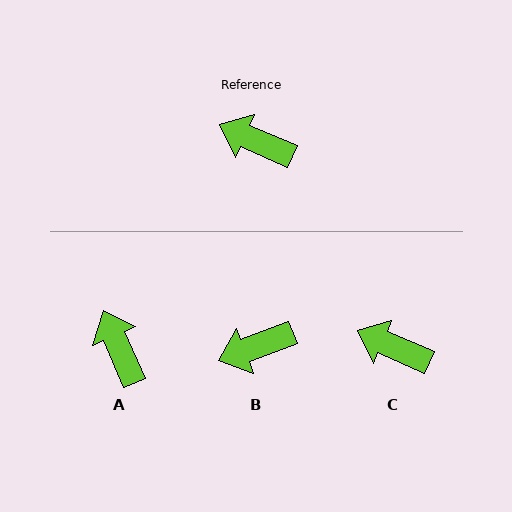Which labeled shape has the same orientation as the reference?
C.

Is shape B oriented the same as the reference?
No, it is off by about 44 degrees.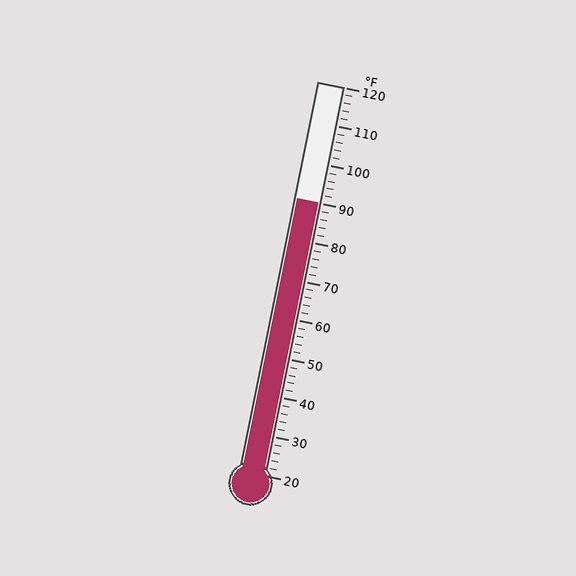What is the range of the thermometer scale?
The thermometer scale ranges from 20°F to 120°F.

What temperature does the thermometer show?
The thermometer shows approximately 90°F.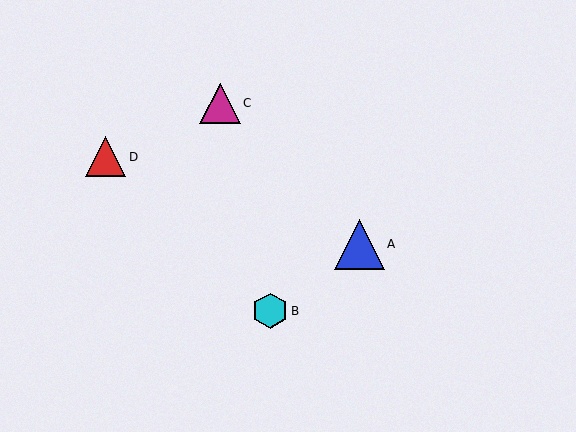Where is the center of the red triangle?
The center of the red triangle is at (106, 157).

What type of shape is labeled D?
Shape D is a red triangle.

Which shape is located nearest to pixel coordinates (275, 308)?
The cyan hexagon (labeled B) at (270, 311) is nearest to that location.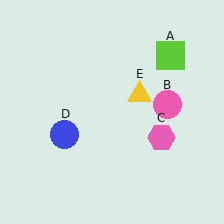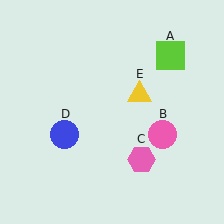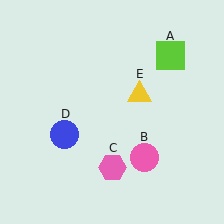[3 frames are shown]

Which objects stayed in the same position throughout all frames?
Lime square (object A) and blue circle (object D) and yellow triangle (object E) remained stationary.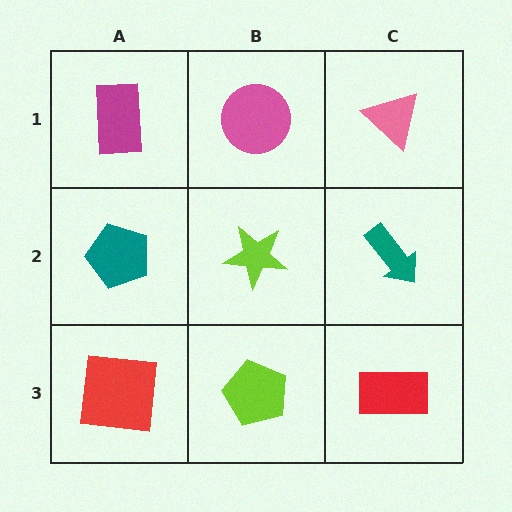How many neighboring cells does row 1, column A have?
2.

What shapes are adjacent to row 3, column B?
A lime star (row 2, column B), a red square (row 3, column A), a red rectangle (row 3, column C).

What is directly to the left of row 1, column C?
A pink circle.